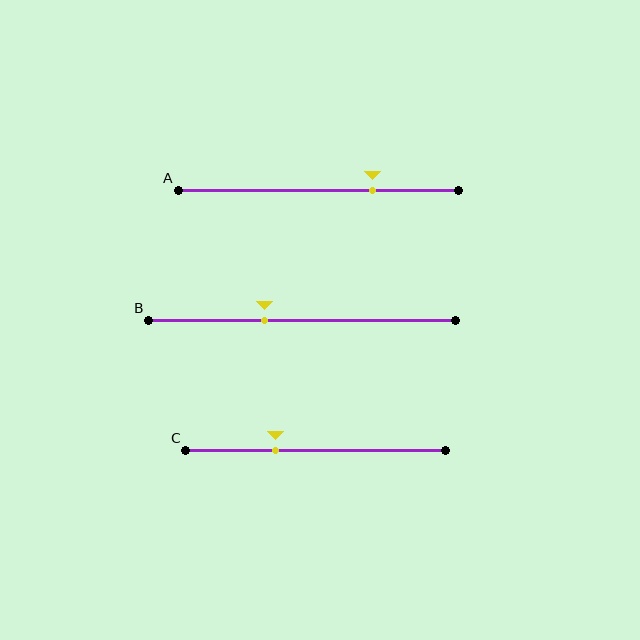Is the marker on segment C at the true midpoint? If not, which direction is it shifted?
No, the marker on segment C is shifted to the left by about 15% of the segment length.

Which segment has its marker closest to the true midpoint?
Segment B has its marker closest to the true midpoint.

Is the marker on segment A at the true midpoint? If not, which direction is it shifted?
No, the marker on segment A is shifted to the right by about 19% of the segment length.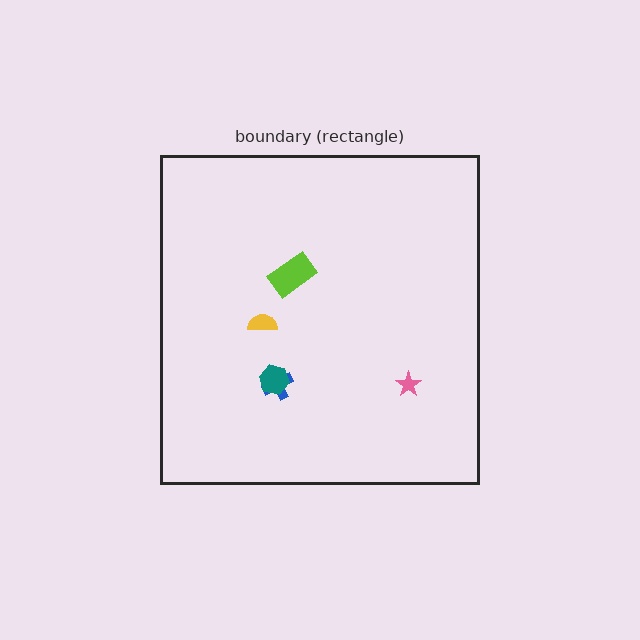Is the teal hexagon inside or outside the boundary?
Inside.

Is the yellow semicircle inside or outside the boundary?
Inside.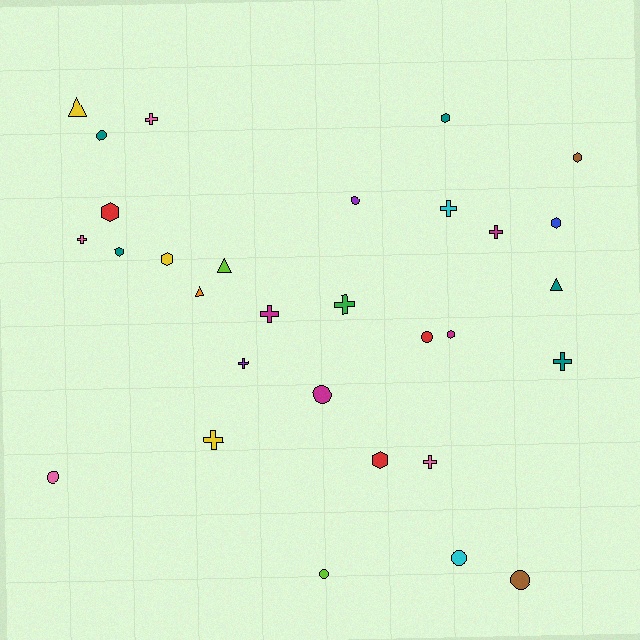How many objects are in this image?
There are 30 objects.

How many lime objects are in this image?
There are 2 lime objects.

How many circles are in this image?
There are 8 circles.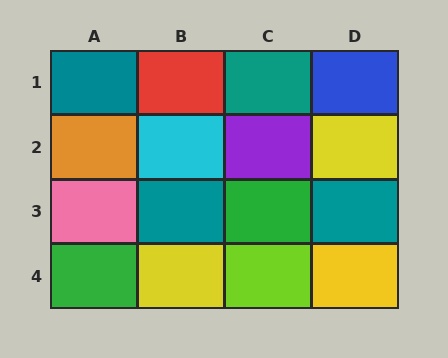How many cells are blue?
1 cell is blue.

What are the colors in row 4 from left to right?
Green, yellow, lime, yellow.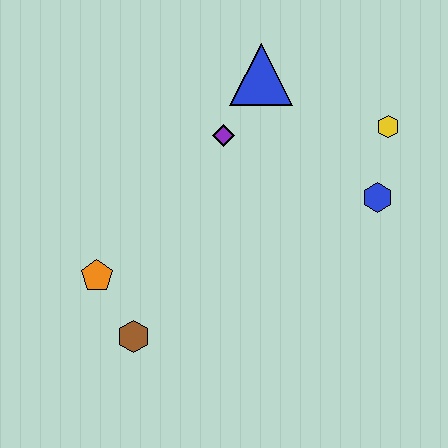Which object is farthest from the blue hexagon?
The orange pentagon is farthest from the blue hexagon.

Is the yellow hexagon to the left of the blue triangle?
No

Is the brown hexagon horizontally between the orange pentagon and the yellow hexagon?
Yes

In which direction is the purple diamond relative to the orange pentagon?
The purple diamond is above the orange pentagon.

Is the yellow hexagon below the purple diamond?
No